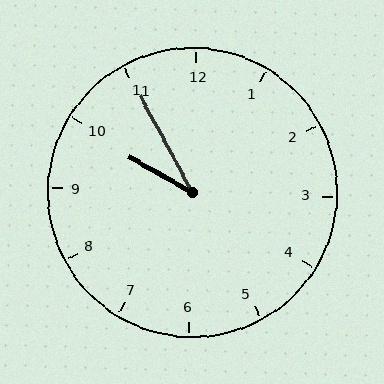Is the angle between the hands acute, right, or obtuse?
It is acute.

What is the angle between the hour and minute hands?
Approximately 32 degrees.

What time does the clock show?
9:55.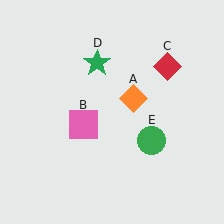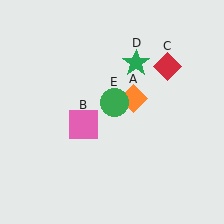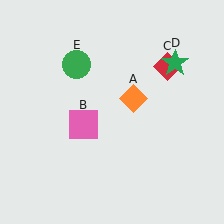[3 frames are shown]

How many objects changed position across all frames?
2 objects changed position: green star (object D), green circle (object E).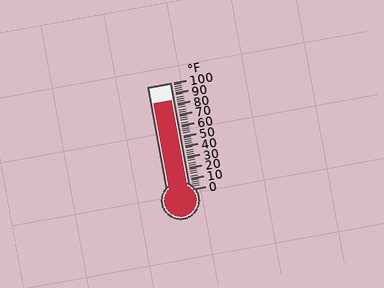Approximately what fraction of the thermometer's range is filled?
The thermometer is filled to approximately 85% of its range.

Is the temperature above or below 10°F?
The temperature is above 10°F.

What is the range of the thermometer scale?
The thermometer scale ranges from 0°F to 100°F.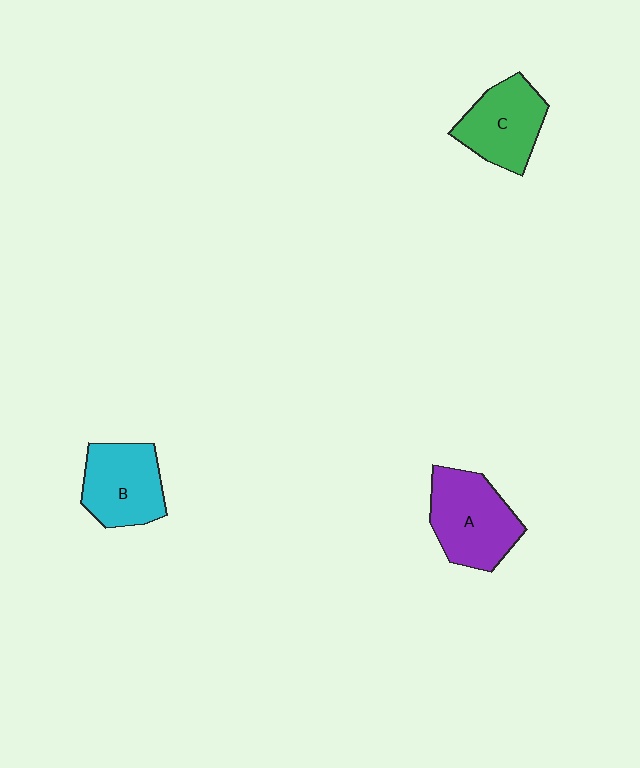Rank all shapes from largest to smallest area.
From largest to smallest: A (purple), B (cyan), C (green).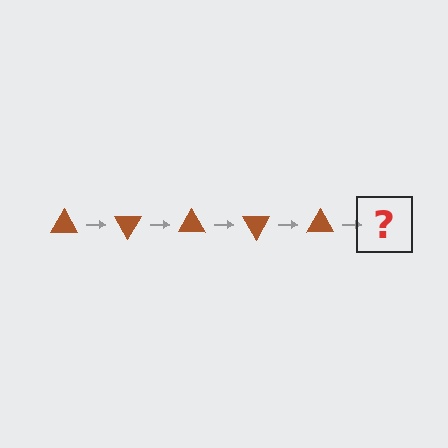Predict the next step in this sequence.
The next step is a brown triangle rotated 300 degrees.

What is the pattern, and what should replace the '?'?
The pattern is that the triangle rotates 60 degrees each step. The '?' should be a brown triangle rotated 300 degrees.